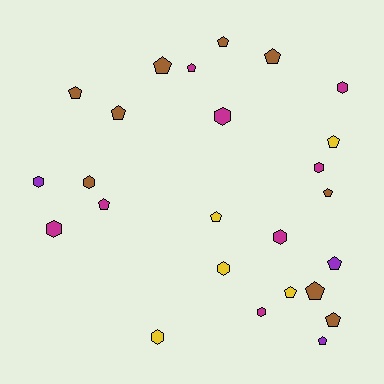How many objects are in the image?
There are 25 objects.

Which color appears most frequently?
Brown, with 9 objects.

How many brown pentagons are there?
There are 8 brown pentagons.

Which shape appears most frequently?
Pentagon, with 15 objects.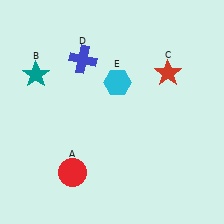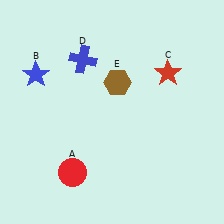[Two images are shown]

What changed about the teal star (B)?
In Image 1, B is teal. In Image 2, it changed to blue.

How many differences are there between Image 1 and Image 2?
There are 2 differences between the two images.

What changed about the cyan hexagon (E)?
In Image 1, E is cyan. In Image 2, it changed to brown.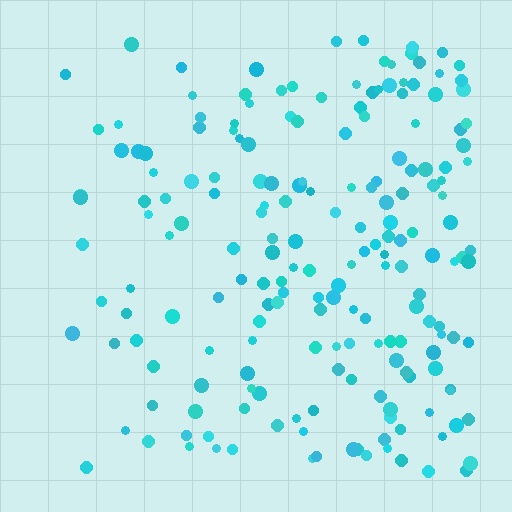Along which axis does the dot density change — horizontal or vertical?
Horizontal.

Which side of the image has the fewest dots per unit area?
The left.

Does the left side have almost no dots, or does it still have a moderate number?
Still a moderate number, just noticeably fewer than the right.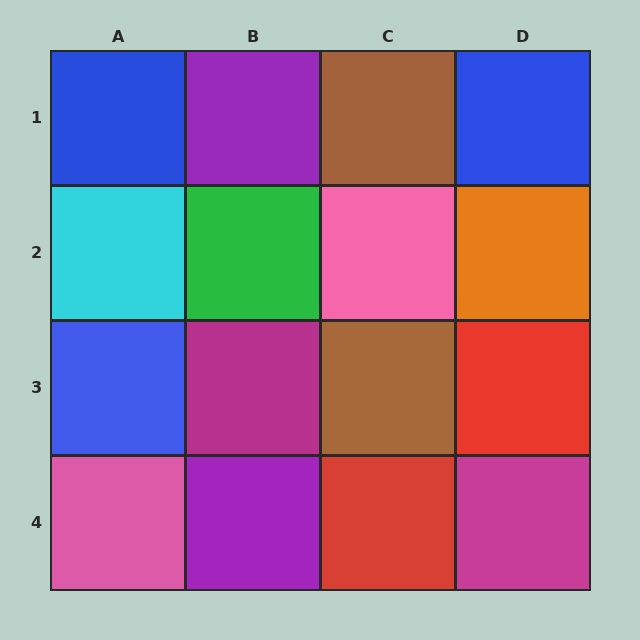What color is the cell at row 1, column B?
Purple.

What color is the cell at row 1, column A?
Blue.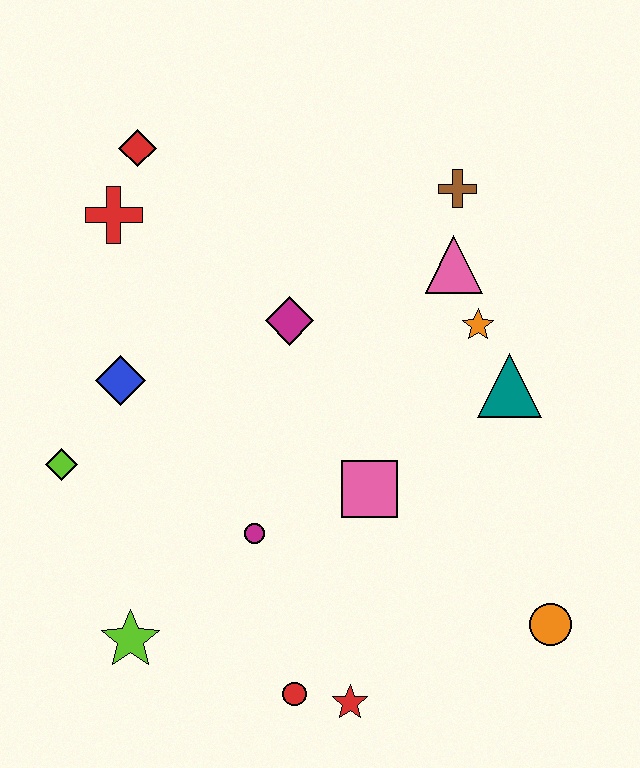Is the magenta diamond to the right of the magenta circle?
Yes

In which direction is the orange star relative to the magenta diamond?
The orange star is to the right of the magenta diamond.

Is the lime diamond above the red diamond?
No